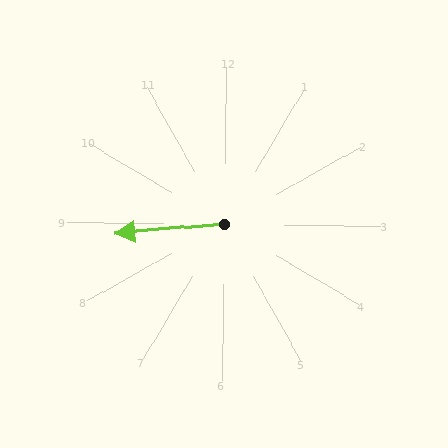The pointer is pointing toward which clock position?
Roughly 9 o'clock.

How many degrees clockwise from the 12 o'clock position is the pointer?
Approximately 265 degrees.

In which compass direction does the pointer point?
West.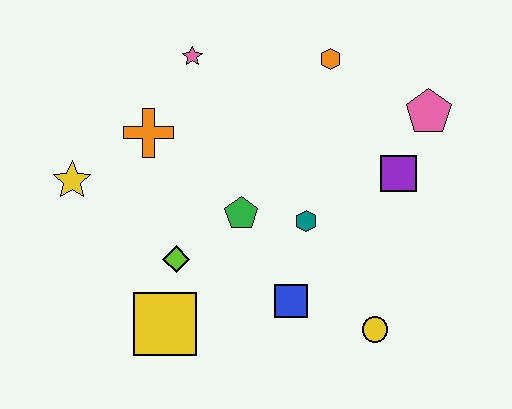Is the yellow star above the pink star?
No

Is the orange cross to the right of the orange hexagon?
No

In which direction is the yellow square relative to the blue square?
The yellow square is to the left of the blue square.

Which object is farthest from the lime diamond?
The pink pentagon is farthest from the lime diamond.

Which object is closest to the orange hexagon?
The pink pentagon is closest to the orange hexagon.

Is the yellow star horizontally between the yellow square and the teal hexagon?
No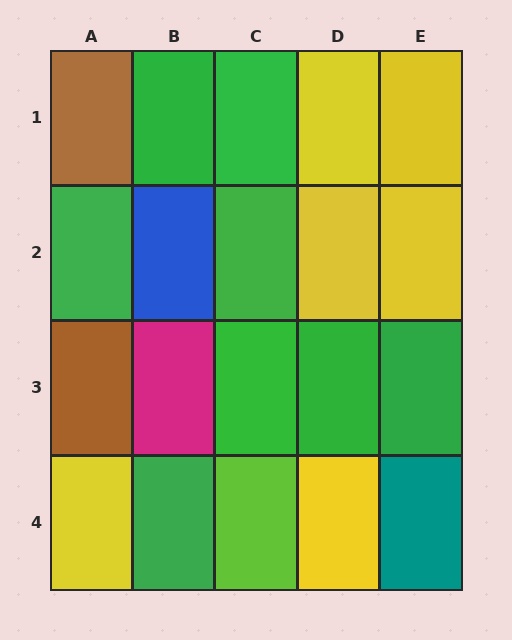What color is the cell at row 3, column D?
Green.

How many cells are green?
8 cells are green.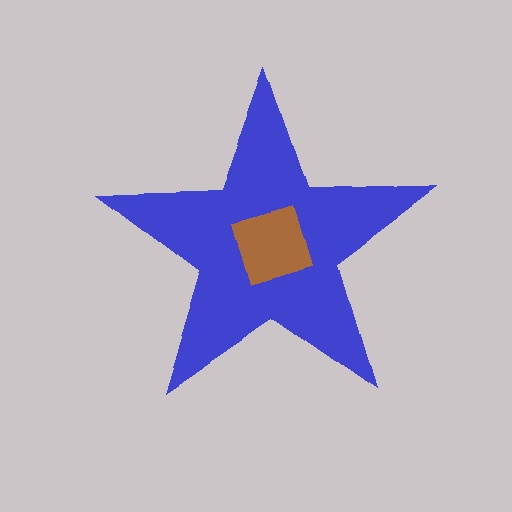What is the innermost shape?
The brown diamond.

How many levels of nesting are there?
2.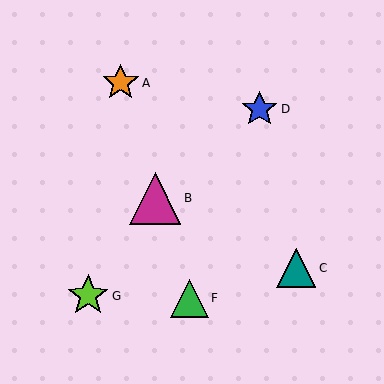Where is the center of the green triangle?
The center of the green triangle is at (189, 298).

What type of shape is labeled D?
Shape D is a blue star.